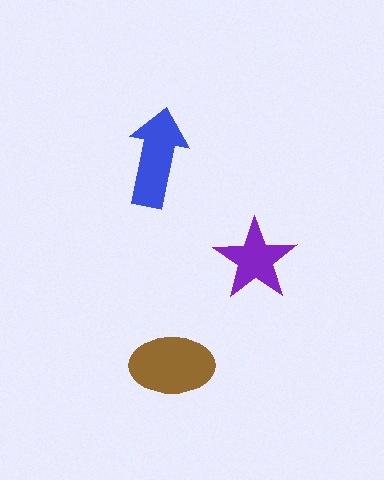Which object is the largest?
The brown ellipse.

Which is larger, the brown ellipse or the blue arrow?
The brown ellipse.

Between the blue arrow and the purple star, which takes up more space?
The blue arrow.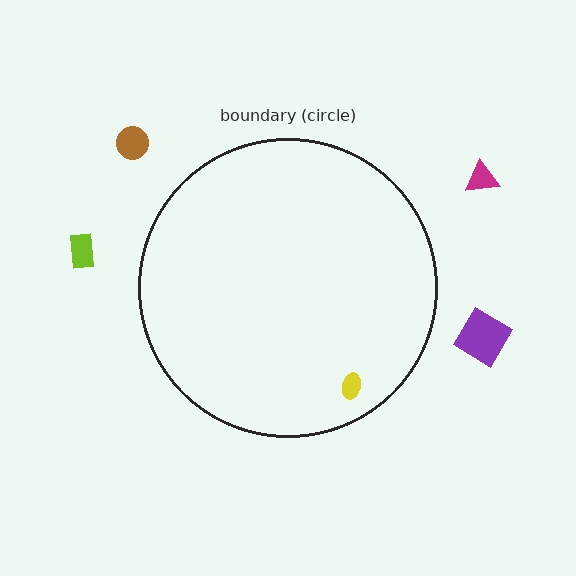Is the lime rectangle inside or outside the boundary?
Outside.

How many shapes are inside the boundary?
1 inside, 4 outside.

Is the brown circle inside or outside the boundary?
Outside.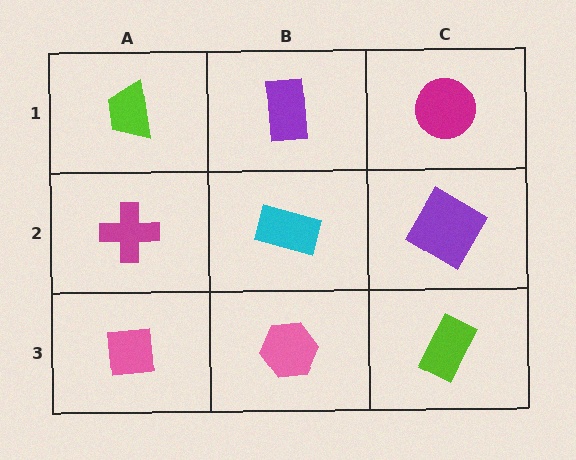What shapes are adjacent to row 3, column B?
A cyan rectangle (row 2, column B), a pink square (row 3, column A), a lime rectangle (row 3, column C).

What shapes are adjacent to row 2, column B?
A purple rectangle (row 1, column B), a pink hexagon (row 3, column B), a magenta cross (row 2, column A), a purple diamond (row 2, column C).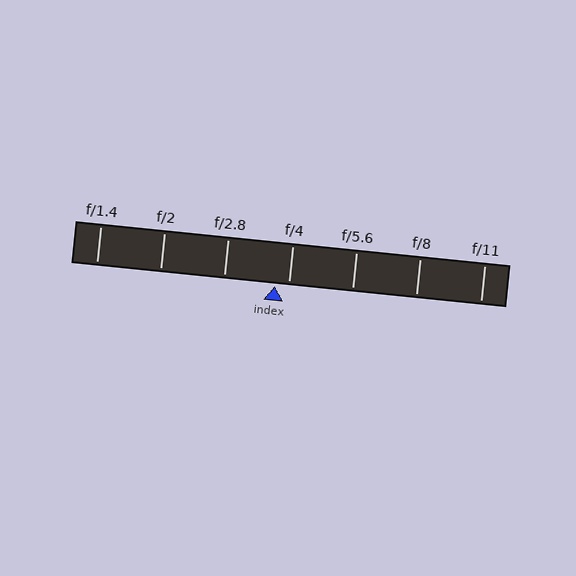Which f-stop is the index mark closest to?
The index mark is closest to f/4.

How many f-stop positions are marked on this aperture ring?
There are 7 f-stop positions marked.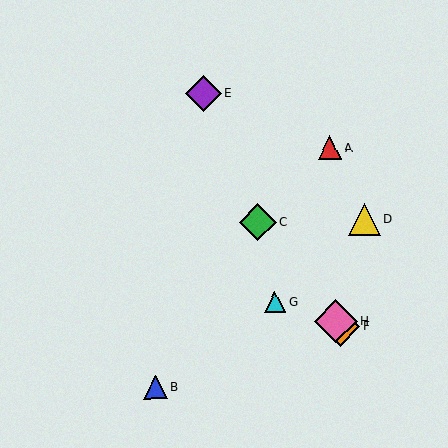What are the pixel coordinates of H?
Object H is at (336, 321).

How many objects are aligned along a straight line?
3 objects (C, F, H) are aligned along a straight line.